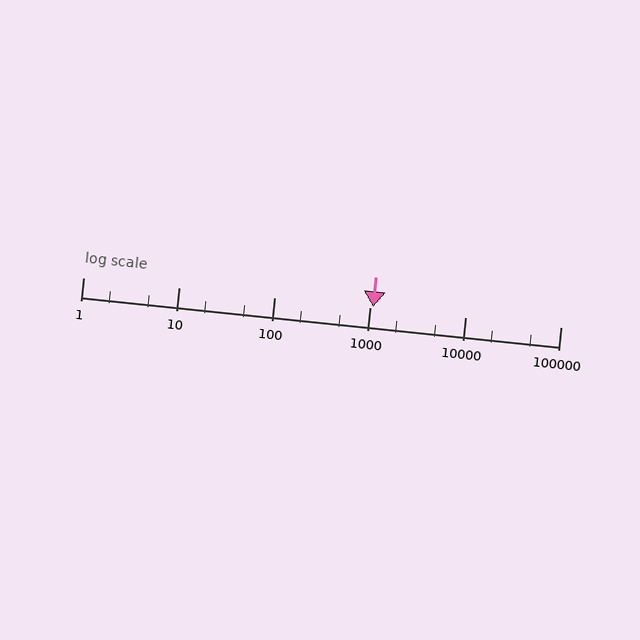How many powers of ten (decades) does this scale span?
The scale spans 5 decades, from 1 to 100000.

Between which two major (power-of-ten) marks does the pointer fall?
The pointer is between 1000 and 10000.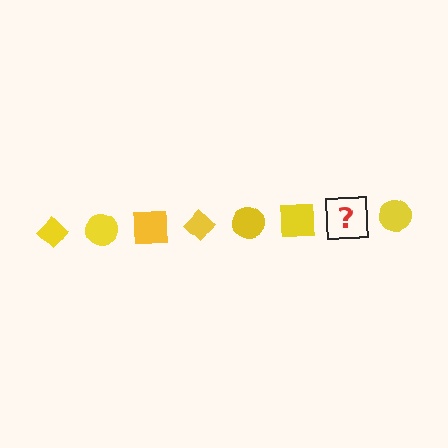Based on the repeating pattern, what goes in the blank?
The blank should be a yellow diamond.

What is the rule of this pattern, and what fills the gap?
The rule is that the pattern cycles through diamond, circle, square shapes in yellow. The gap should be filled with a yellow diamond.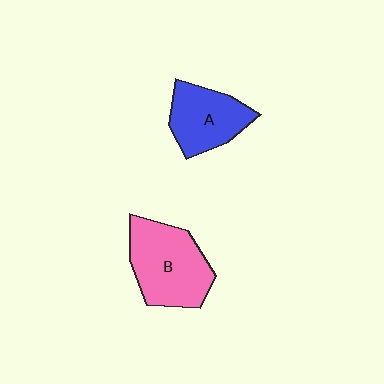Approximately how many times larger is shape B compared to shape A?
Approximately 1.3 times.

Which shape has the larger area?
Shape B (pink).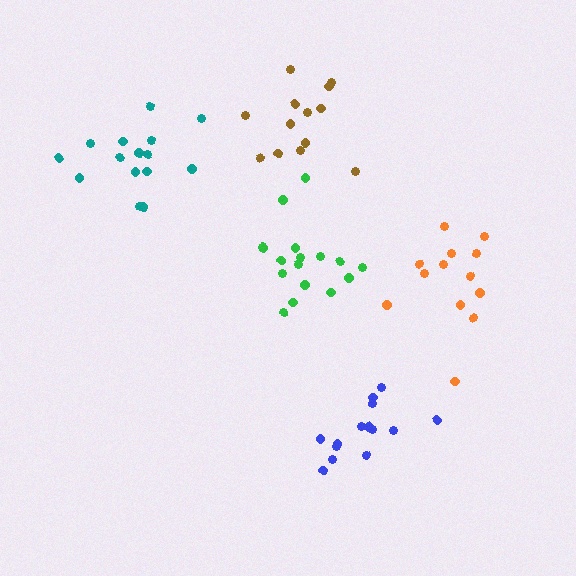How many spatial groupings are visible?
There are 5 spatial groupings.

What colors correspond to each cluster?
The clusters are colored: green, orange, blue, teal, brown.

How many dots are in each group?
Group 1: 17 dots, Group 2: 13 dots, Group 3: 14 dots, Group 4: 15 dots, Group 5: 13 dots (72 total).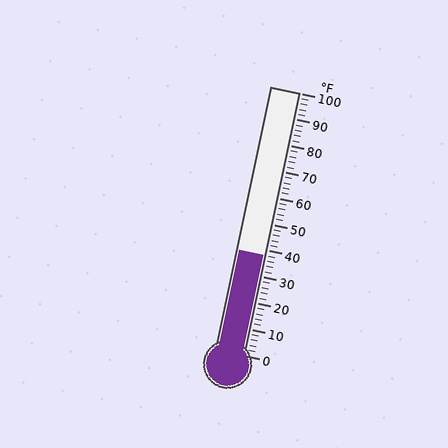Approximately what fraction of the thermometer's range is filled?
The thermometer is filled to approximately 40% of its range.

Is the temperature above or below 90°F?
The temperature is below 90°F.